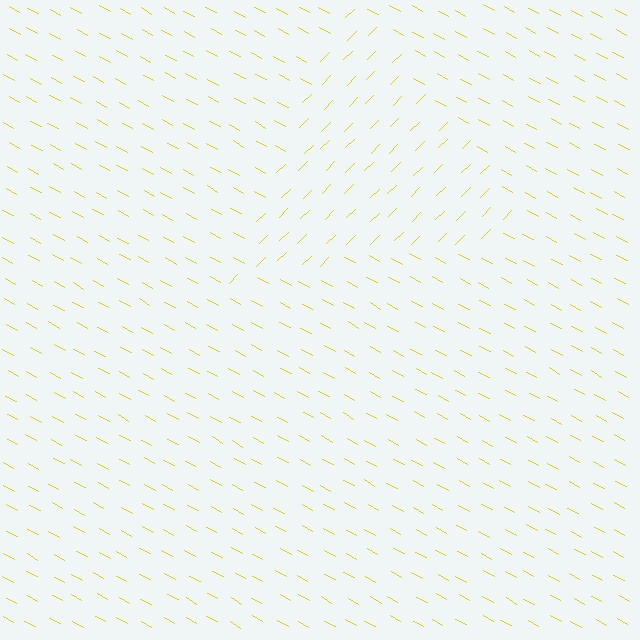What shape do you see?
I see a triangle.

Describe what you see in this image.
The image is filled with small yellow line segments. A triangle region in the image has lines oriented differently from the surrounding lines, creating a visible texture boundary.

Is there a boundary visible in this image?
Yes, there is a texture boundary formed by a change in line orientation.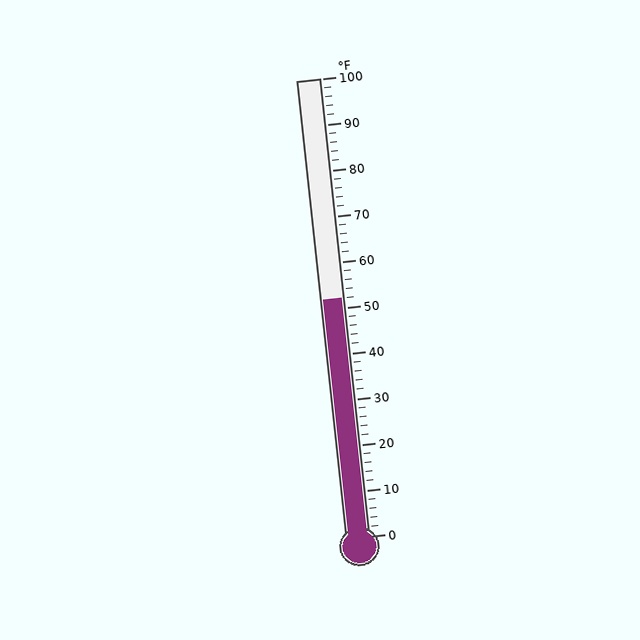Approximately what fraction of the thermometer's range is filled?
The thermometer is filled to approximately 50% of its range.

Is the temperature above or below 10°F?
The temperature is above 10°F.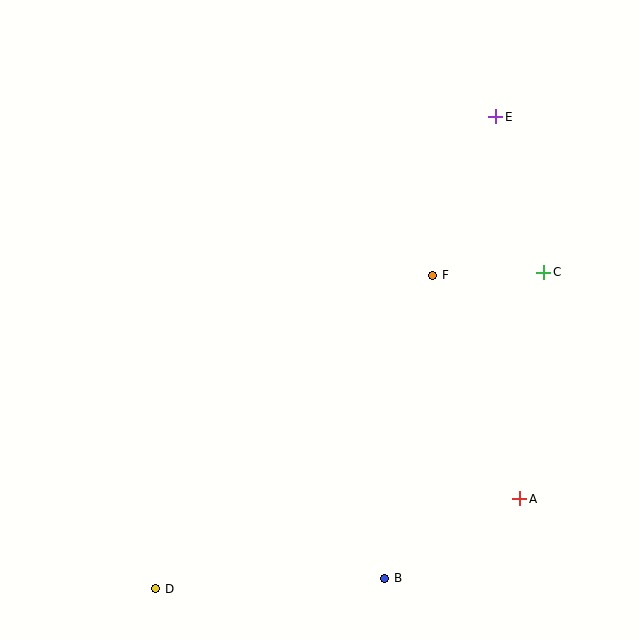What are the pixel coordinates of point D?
Point D is at (156, 589).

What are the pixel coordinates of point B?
Point B is at (385, 578).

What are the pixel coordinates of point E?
Point E is at (496, 117).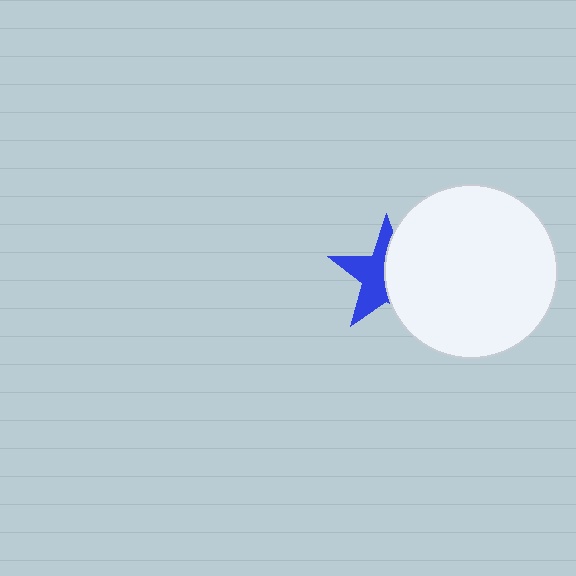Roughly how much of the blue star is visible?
About half of it is visible (roughly 51%).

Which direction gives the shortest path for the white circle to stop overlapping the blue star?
Moving right gives the shortest separation.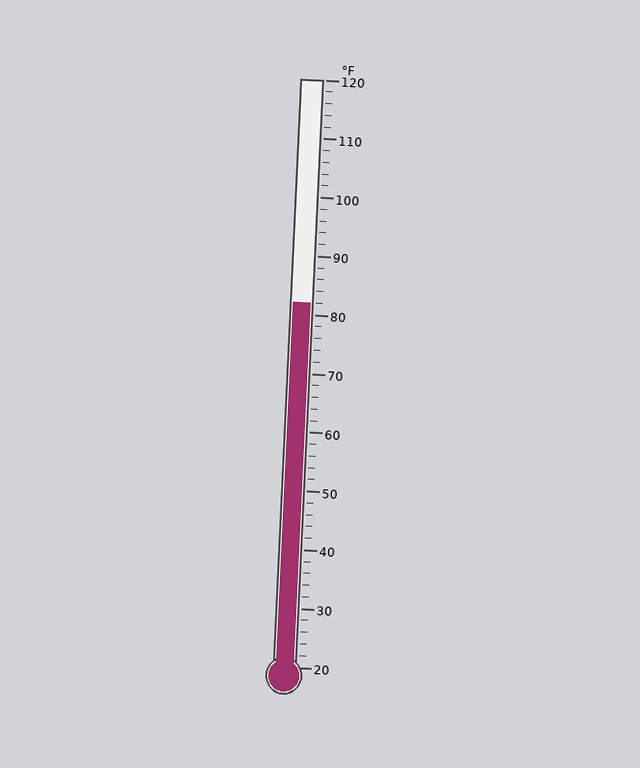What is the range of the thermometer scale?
The thermometer scale ranges from 20°F to 120°F.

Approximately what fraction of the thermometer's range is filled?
The thermometer is filled to approximately 60% of its range.